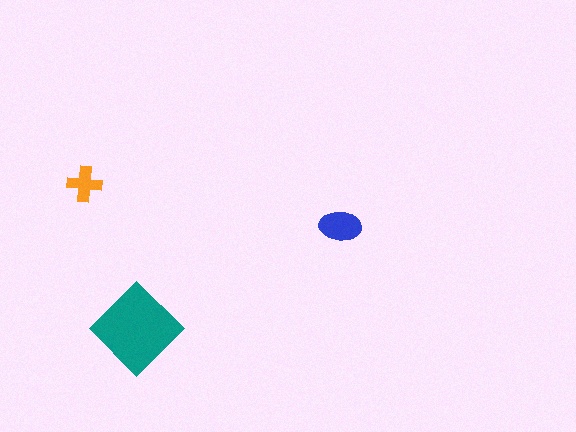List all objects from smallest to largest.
The orange cross, the blue ellipse, the teal diamond.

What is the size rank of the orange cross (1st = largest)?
3rd.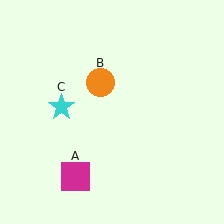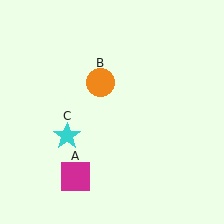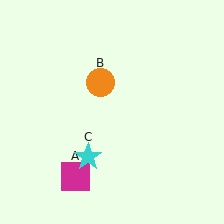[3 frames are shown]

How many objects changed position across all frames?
1 object changed position: cyan star (object C).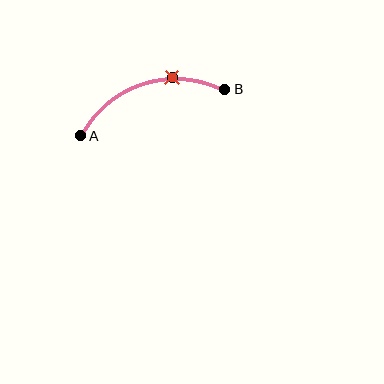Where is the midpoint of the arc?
The arc midpoint is the point on the curve farthest from the straight line joining A and B. It sits above that line.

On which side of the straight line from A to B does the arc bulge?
The arc bulges above the straight line connecting A and B.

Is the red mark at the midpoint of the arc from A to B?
No. The red mark lies on the arc but is closer to endpoint B. The arc midpoint would be at the point on the curve equidistant along the arc from both A and B.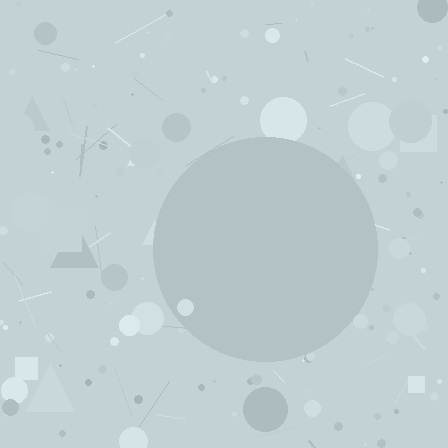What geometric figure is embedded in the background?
A circle is embedded in the background.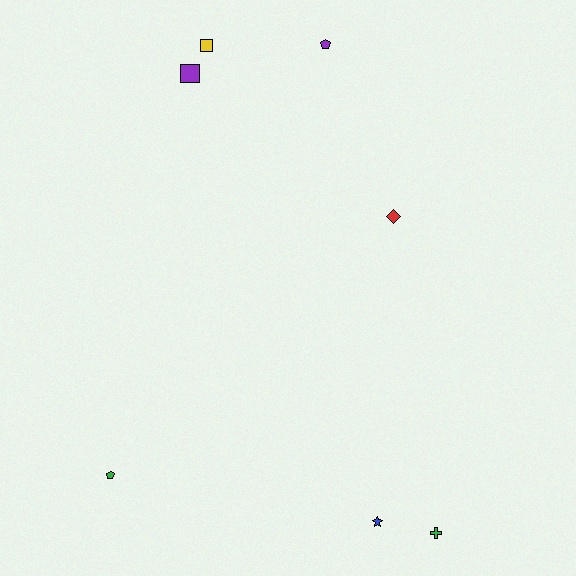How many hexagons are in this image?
There are no hexagons.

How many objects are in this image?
There are 7 objects.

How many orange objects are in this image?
There are no orange objects.